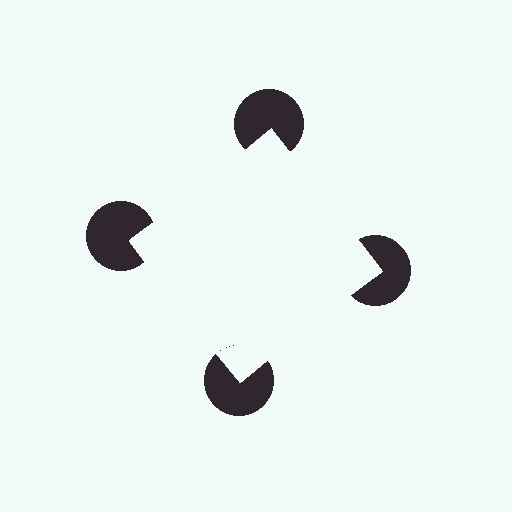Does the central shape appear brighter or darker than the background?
It typically appears slightly brighter than the background, even though no actual brightness change is drawn.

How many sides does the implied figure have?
4 sides.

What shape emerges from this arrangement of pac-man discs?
An illusory square — its edges are inferred from the aligned wedge cuts in the pac-man discs, not physically drawn.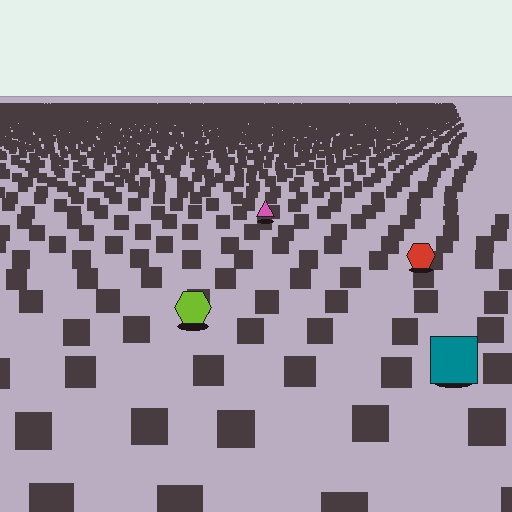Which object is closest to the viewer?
The teal square is closest. The texture marks near it are larger and more spread out.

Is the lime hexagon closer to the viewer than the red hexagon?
Yes. The lime hexagon is closer — you can tell from the texture gradient: the ground texture is coarser near it.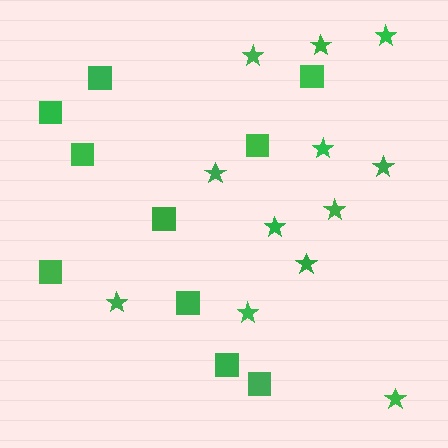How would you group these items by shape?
There are 2 groups: one group of stars (12) and one group of squares (10).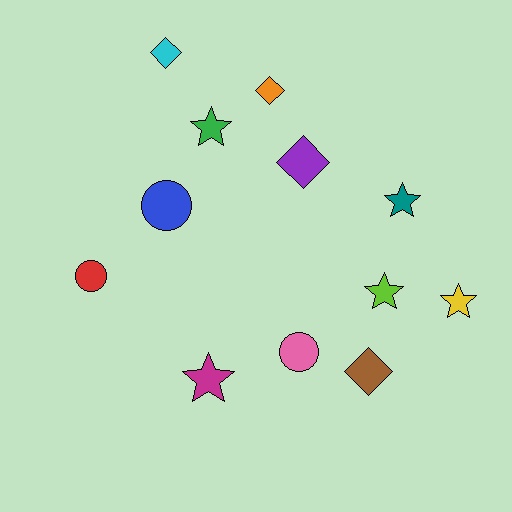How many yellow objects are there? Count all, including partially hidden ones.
There is 1 yellow object.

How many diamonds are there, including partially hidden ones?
There are 4 diamonds.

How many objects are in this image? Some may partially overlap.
There are 12 objects.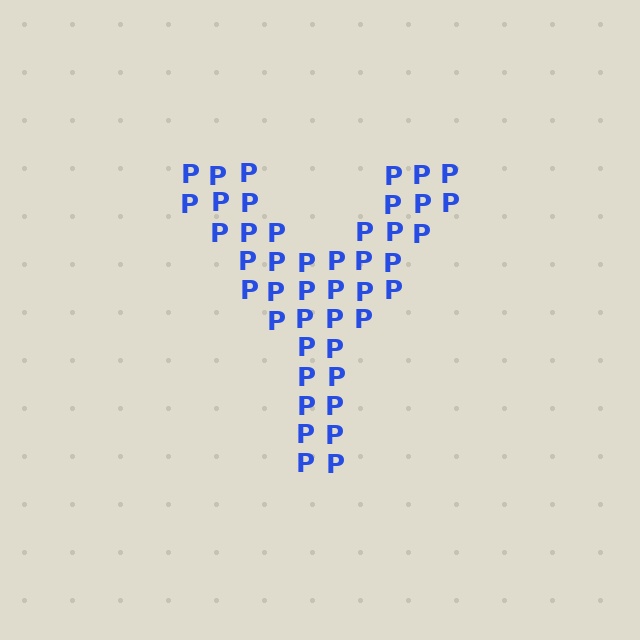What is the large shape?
The large shape is the letter Y.